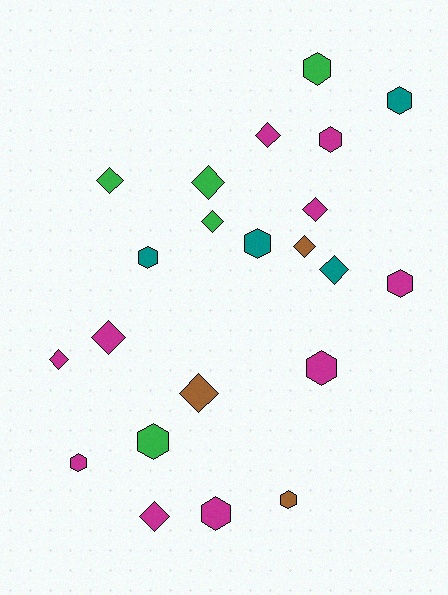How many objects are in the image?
There are 22 objects.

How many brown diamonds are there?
There are 2 brown diamonds.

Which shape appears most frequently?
Hexagon, with 11 objects.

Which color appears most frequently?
Magenta, with 10 objects.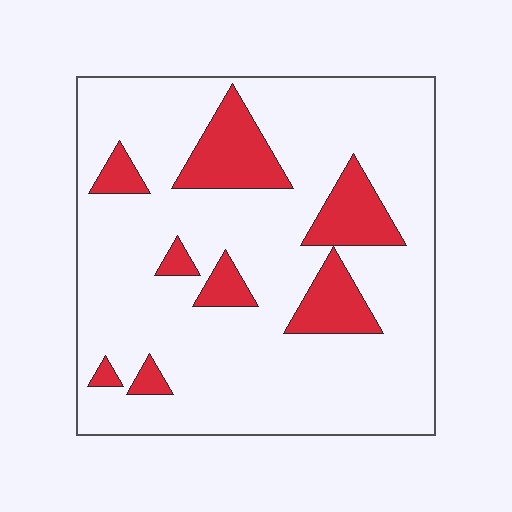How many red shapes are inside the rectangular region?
8.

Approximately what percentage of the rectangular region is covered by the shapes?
Approximately 15%.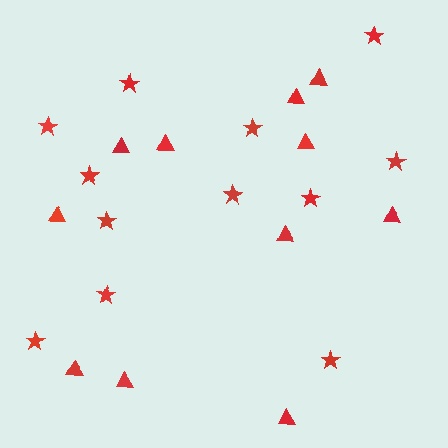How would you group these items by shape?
There are 2 groups: one group of stars (12) and one group of triangles (11).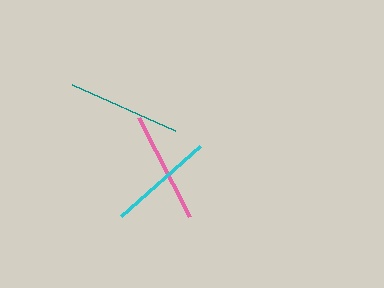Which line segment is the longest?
The teal line is the longest at approximately 113 pixels.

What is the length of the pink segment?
The pink segment is approximately 111 pixels long.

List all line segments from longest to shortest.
From longest to shortest: teal, pink, cyan.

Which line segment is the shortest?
The cyan line is the shortest at approximately 106 pixels.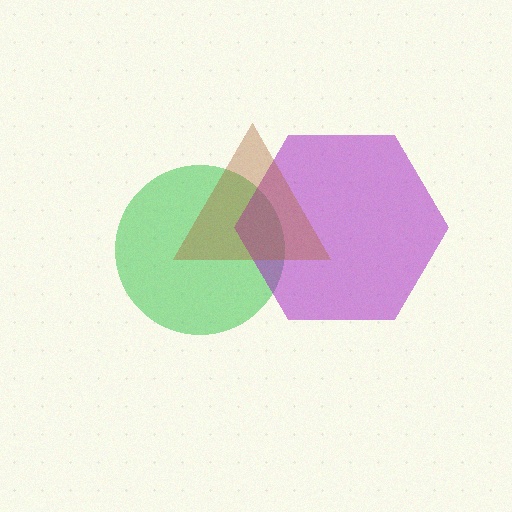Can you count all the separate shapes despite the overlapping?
Yes, there are 3 separate shapes.